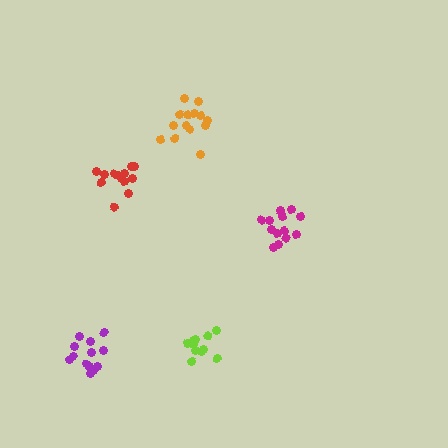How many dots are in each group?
Group 1: 11 dots, Group 2: 13 dots, Group 3: 13 dots, Group 4: 13 dots, Group 5: 14 dots (64 total).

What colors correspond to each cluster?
The clusters are colored: lime, purple, magenta, red, orange.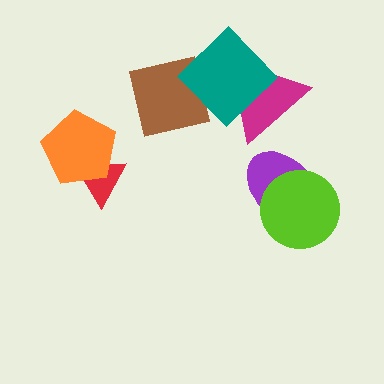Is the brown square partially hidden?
Yes, it is partially covered by another shape.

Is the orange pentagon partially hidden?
No, no other shape covers it.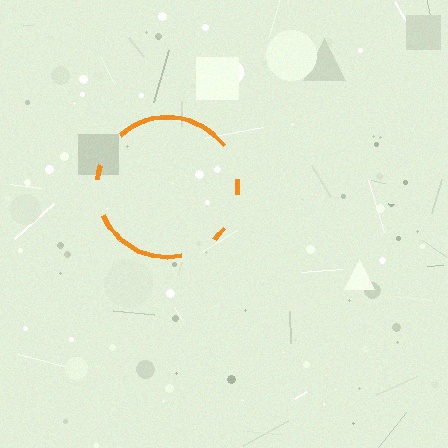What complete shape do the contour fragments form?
The contour fragments form a circle.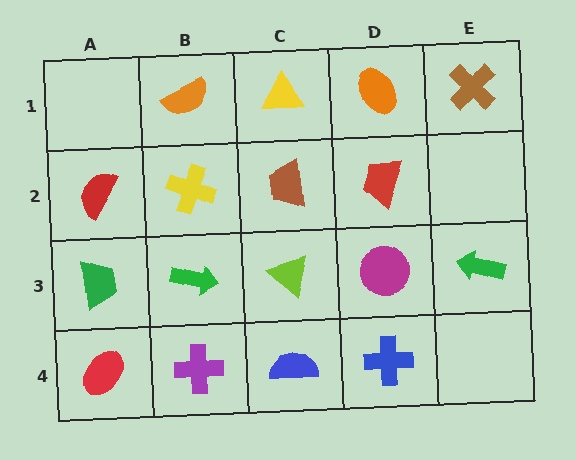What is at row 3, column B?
A green arrow.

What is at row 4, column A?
A red ellipse.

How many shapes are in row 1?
4 shapes.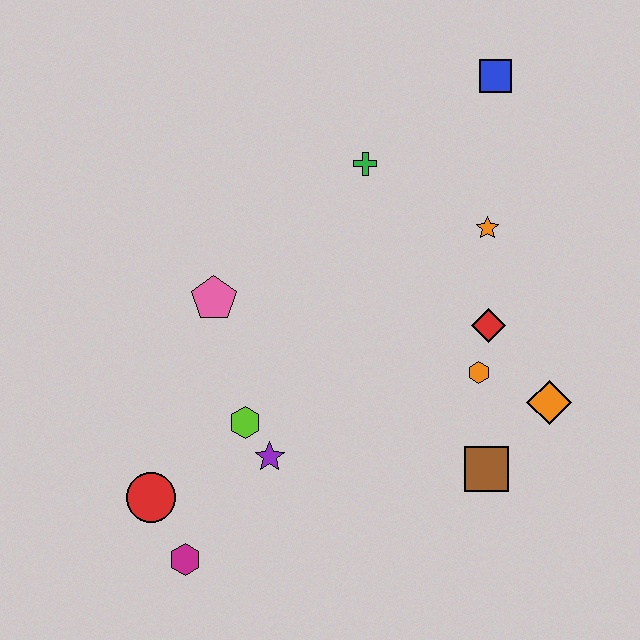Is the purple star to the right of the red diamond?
No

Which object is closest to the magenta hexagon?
The red circle is closest to the magenta hexagon.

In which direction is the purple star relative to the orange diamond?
The purple star is to the left of the orange diamond.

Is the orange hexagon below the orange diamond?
No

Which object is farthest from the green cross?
The magenta hexagon is farthest from the green cross.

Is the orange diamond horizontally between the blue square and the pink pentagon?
No